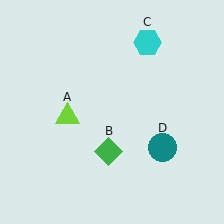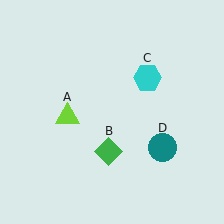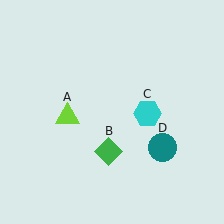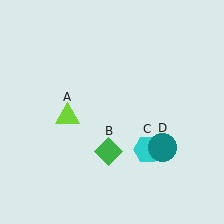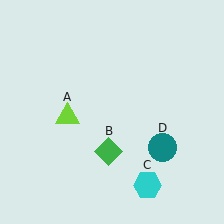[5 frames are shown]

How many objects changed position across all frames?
1 object changed position: cyan hexagon (object C).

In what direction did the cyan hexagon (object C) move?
The cyan hexagon (object C) moved down.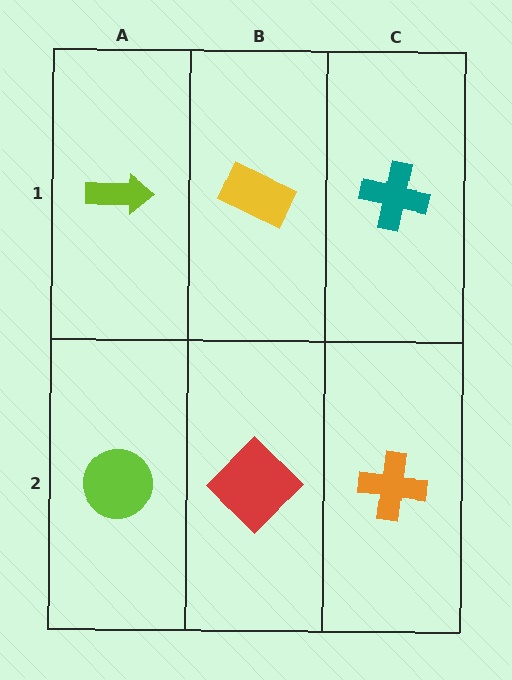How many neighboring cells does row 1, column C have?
2.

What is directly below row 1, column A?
A lime circle.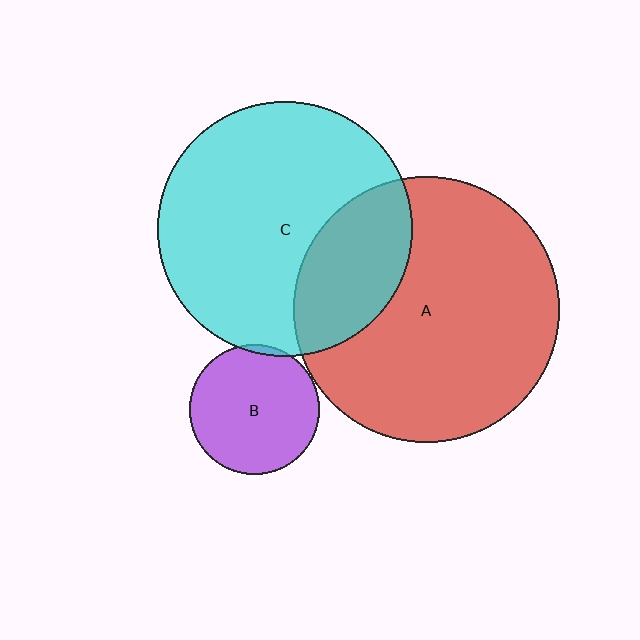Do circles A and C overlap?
Yes.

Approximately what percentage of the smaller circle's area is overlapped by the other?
Approximately 25%.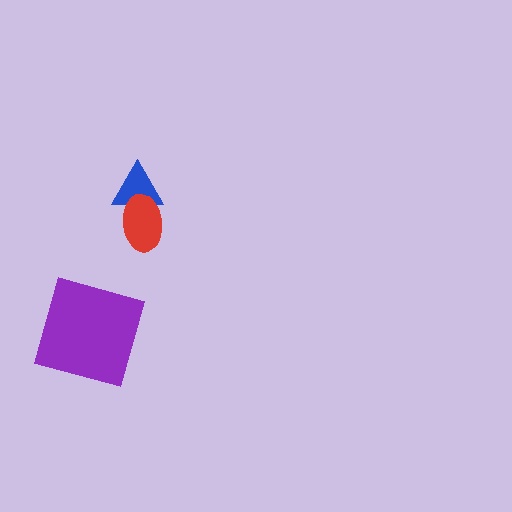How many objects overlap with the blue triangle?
1 object overlaps with the blue triangle.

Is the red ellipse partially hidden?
No, no other shape covers it.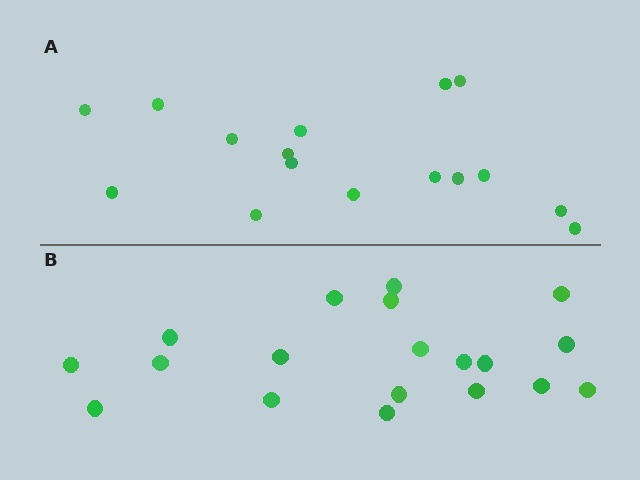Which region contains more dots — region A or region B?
Region B (the bottom region) has more dots.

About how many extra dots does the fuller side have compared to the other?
Region B has just a few more — roughly 2 or 3 more dots than region A.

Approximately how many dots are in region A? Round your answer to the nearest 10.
About 20 dots. (The exact count is 16, which rounds to 20.)